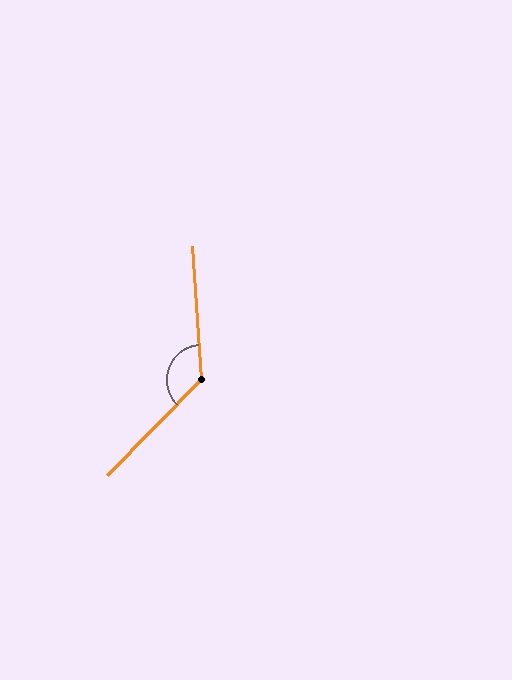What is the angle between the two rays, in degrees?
Approximately 132 degrees.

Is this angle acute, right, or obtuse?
It is obtuse.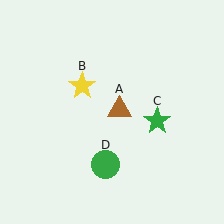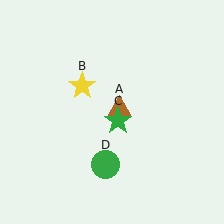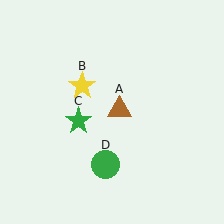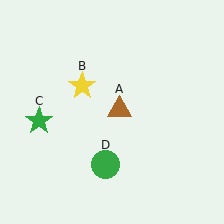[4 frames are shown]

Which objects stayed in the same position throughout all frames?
Brown triangle (object A) and yellow star (object B) and green circle (object D) remained stationary.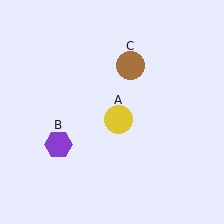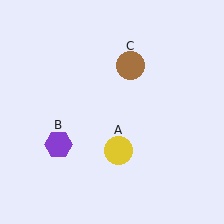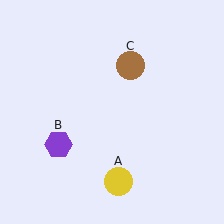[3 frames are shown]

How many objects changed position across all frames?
1 object changed position: yellow circle (object A).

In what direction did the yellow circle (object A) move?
The yellow circle (object A) moved down.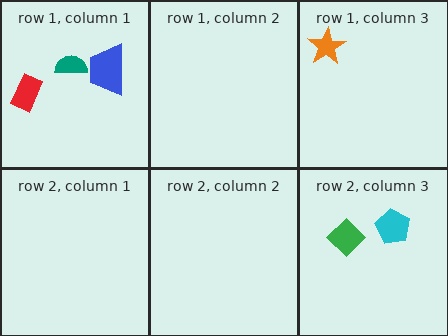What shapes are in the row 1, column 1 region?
The red rectangle, the teal semicircle, the blue trapezoid.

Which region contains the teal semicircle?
The row 1, column 1 region.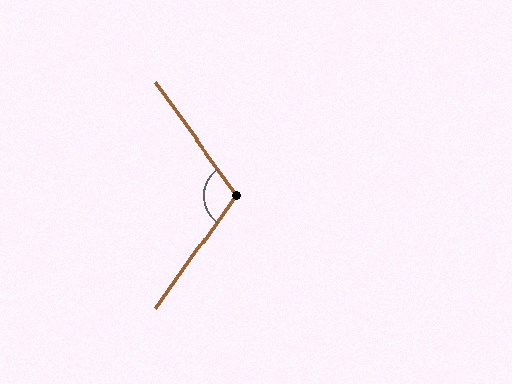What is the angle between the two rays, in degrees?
Approximately 108 degrees.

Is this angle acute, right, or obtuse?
It is obtuse.